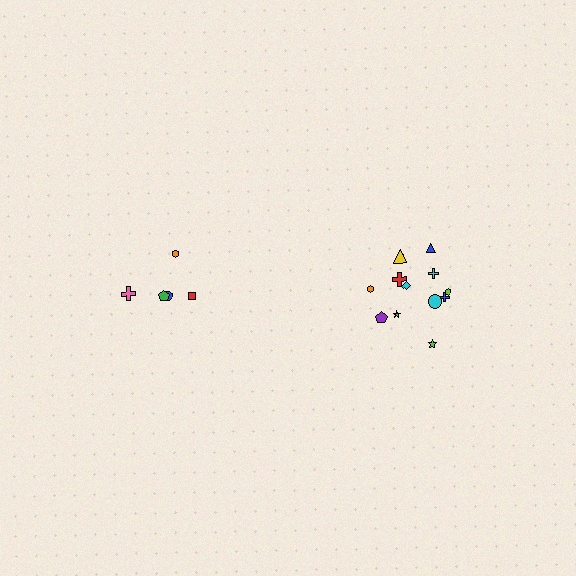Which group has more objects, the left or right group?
The right group.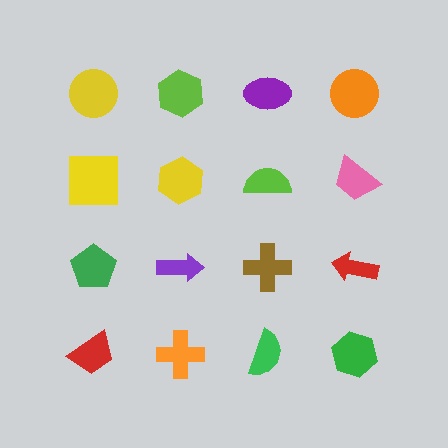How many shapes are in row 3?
4 shapes.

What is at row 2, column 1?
A yellow square.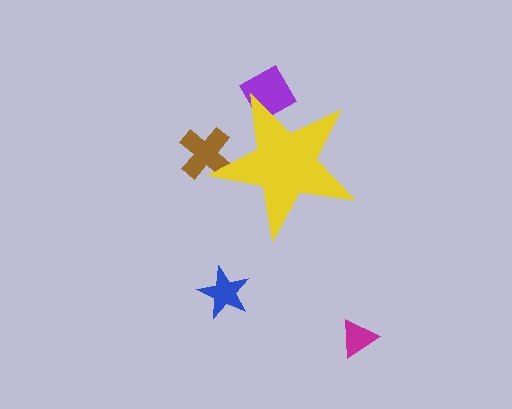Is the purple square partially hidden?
Yes, the purple square is partially hidden behind the yellow star.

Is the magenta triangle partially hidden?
No, the magenta triangle is fully visible.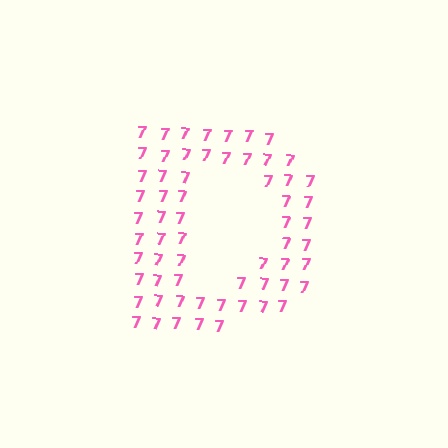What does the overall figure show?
The overall figure shows the letter D.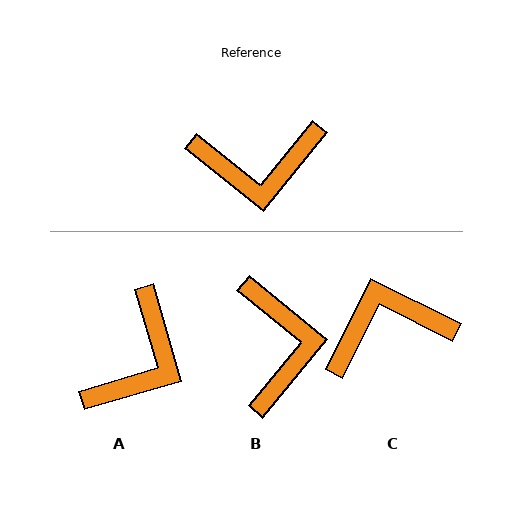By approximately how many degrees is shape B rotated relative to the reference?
Approximately 89 degrees counter-clockwise.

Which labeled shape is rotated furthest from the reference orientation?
C, about 168 degrees away.